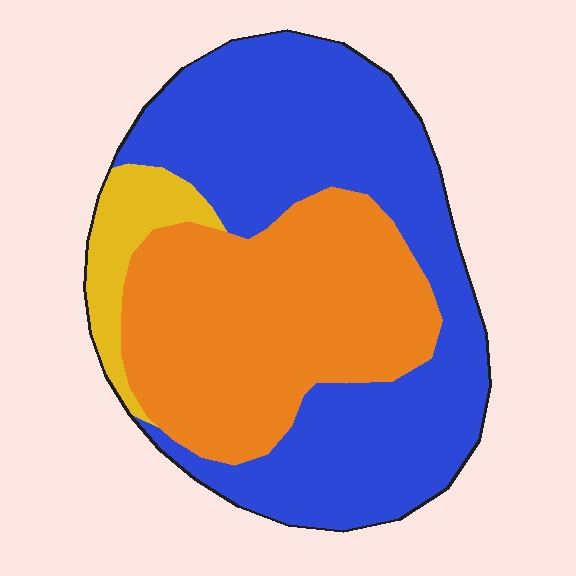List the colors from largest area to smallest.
From largest to smallest: blue, orange, yellow.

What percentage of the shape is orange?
Orange covers about 40% of the shape.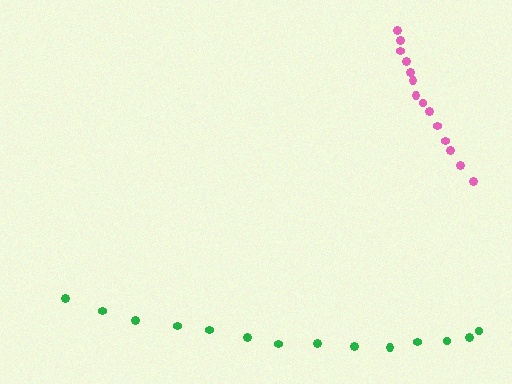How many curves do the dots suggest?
There are 2 distinct paths.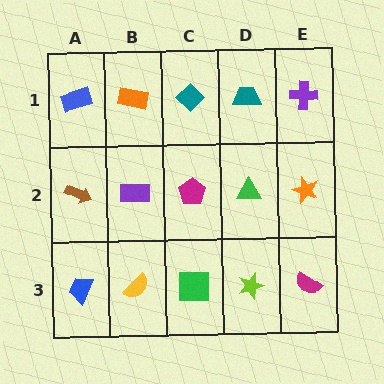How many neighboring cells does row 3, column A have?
2.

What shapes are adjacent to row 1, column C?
A magenta pentagon (row 2, column C), an orange rectangle (row 1, column B), a teal trapezoid (row 1, column D).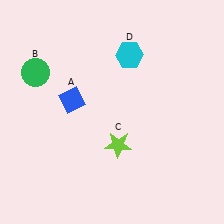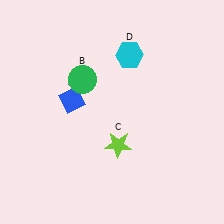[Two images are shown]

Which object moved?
The green circle (B) moved right.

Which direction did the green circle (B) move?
The green circle (B) moved right.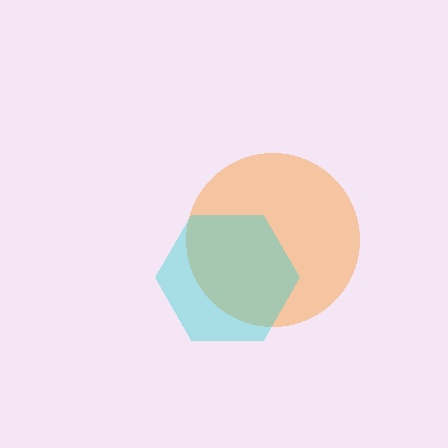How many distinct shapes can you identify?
There are 2 distinct shapes: an orange circle, a cyan hexagon.